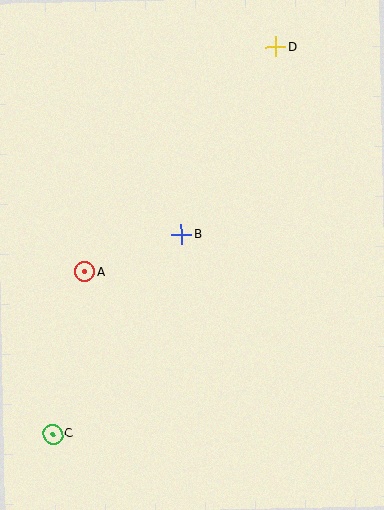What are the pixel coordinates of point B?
Point B is at (182, 235).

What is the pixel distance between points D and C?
The distance between D and C is 447 pixels.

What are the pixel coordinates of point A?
Point A is at (85, 272).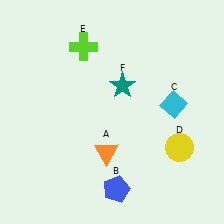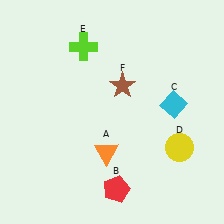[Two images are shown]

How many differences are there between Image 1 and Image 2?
There are 2 differences between the two images.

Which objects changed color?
B changed from blue to red. F changed from teal to brown.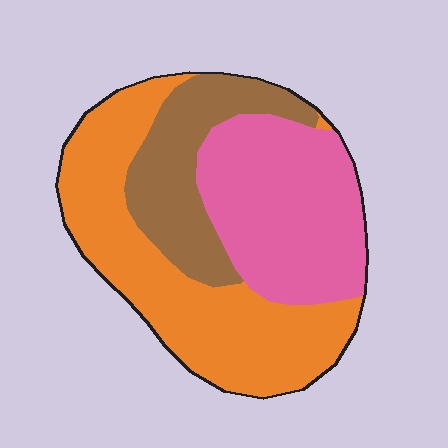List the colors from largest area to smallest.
From largest to smallest: orange, pink, brown.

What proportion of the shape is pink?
Pink takes up about one third (1/3) of the shape.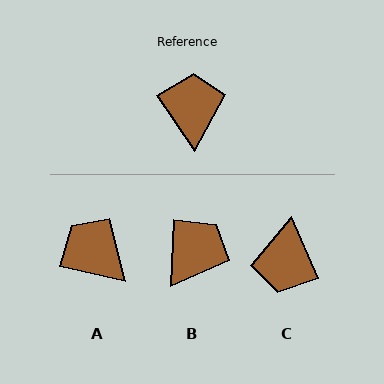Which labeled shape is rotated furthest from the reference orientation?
C, about 169 degrees away.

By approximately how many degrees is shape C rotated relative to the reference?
Approximately 169 degrees counter-clockwise.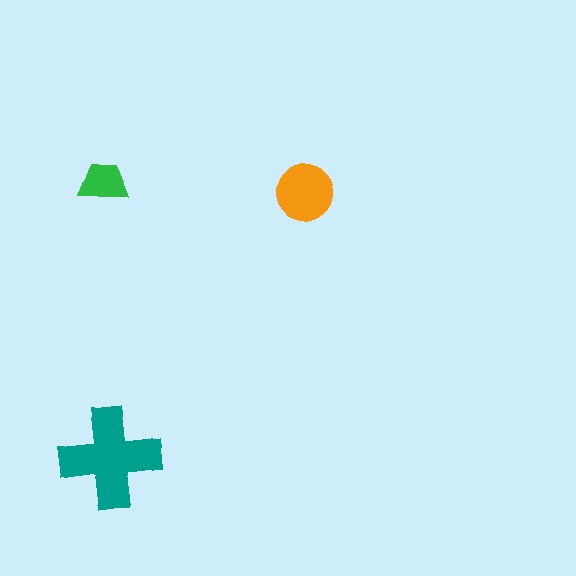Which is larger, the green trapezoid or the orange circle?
The orange circle.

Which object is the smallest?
The green trapezoid.